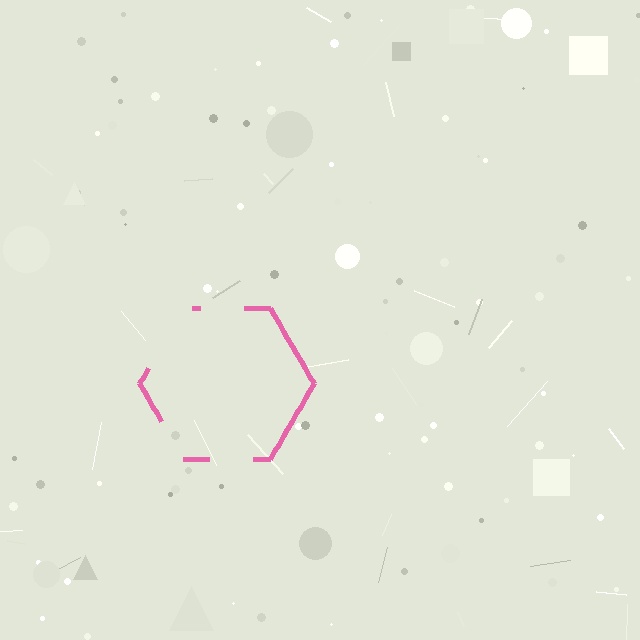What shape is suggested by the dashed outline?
The dashed outline suggests a hexagon.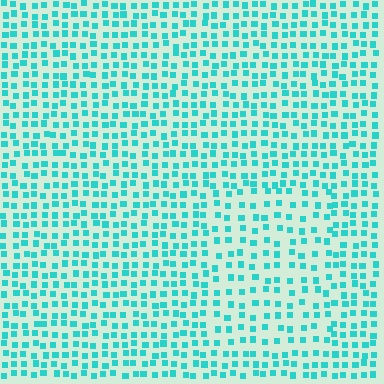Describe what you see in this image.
The image contains small cyan elements arranged at two different densities. A rectangle-shaped region is visible where the elements are less densely packed than the surrounding area.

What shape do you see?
I see a rectangle.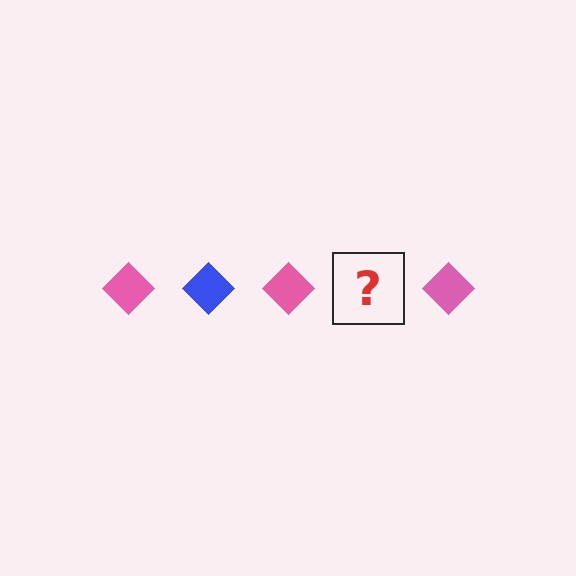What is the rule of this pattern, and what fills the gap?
The rule is that the pattern cycles through pink, blue diamonds. The gap should be filled with a blue diamond.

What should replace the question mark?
The question mark should be replaced with a blue diamond.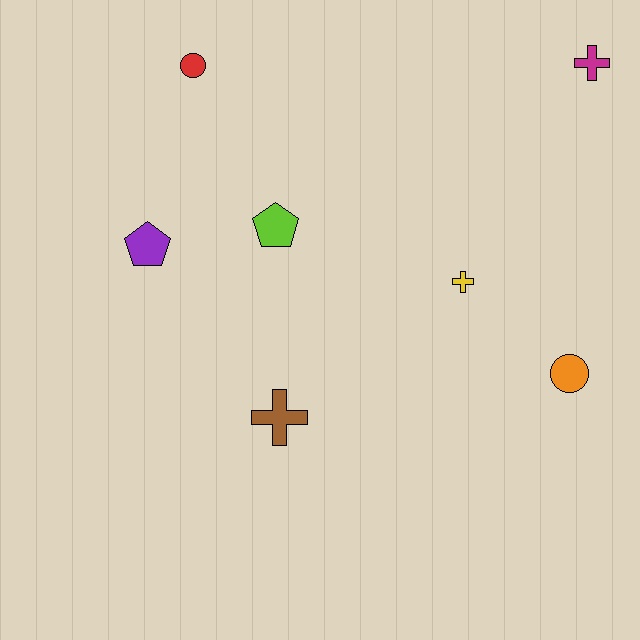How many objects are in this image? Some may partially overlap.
There are 7 objects.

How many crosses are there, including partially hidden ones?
There are 3 crosses.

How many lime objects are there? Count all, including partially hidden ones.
There is 1 lime object.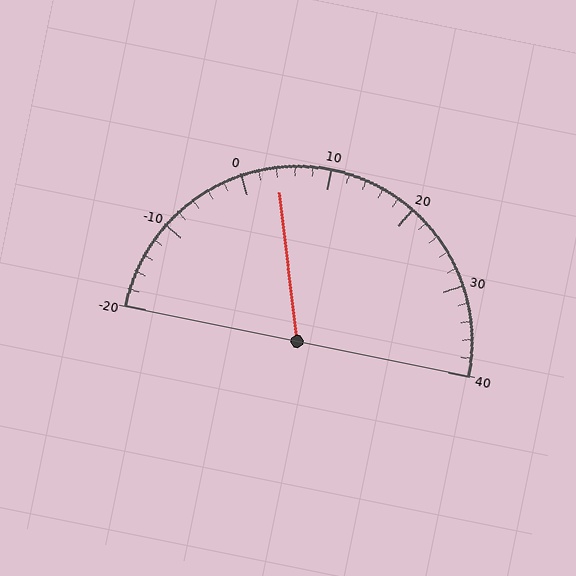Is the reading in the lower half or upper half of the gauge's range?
The reading is in the lower half of the range (-20 to 40).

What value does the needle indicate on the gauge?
The needle indicates approximately 4.